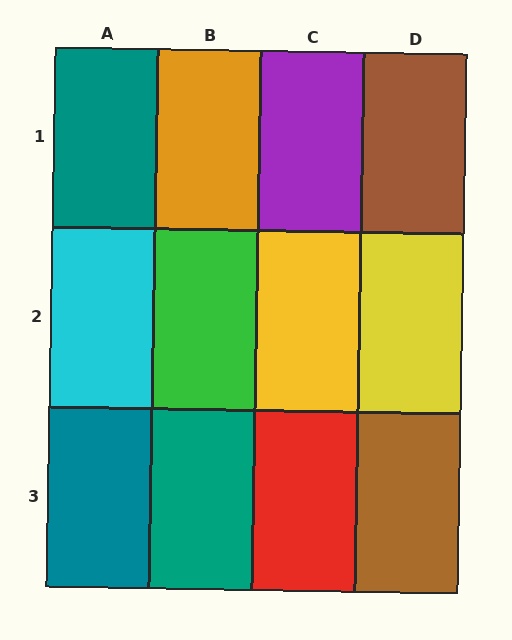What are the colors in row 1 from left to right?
Teal, orange, purple, brown.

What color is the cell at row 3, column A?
Teal.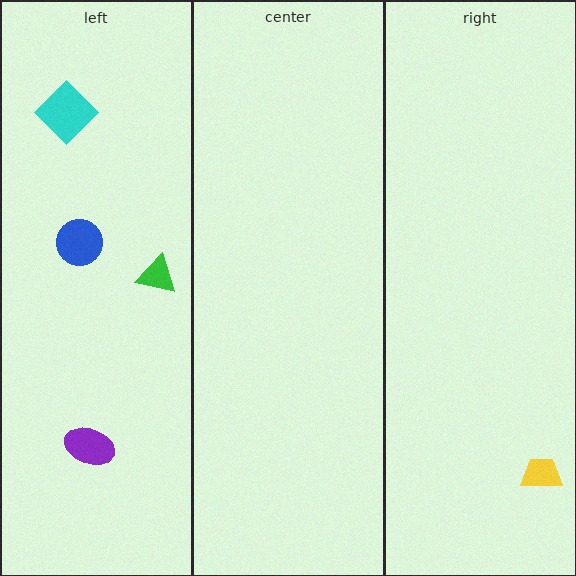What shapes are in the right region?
The yellow trapezoid.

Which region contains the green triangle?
The left region.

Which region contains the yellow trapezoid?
The right region.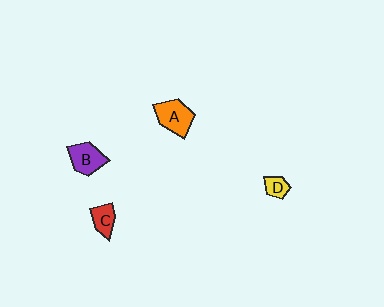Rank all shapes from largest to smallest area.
From largest to smallest: A (orange), B (purple), C (red), D (yellow).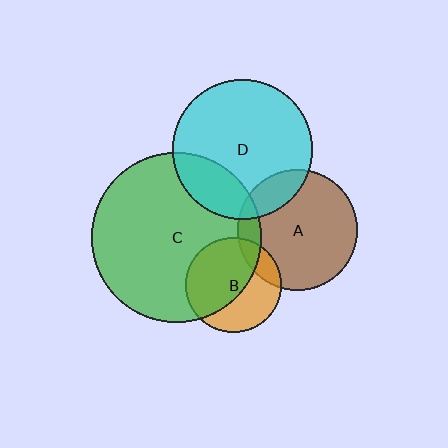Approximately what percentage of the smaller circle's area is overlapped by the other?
Approximately 15%.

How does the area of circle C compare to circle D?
Approximately 1.5 times.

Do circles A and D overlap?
Yes.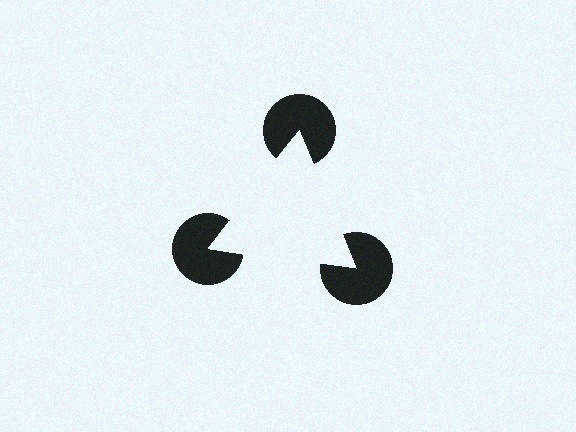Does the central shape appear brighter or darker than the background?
It typically appears slightly brighter than the background, even though no actual brightness change is drawn.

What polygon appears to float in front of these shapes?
An illusory triangle — its edges are inferred from the aligned wedge cuts in the pac-man discs, not physically drawn.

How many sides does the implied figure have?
3 sides.